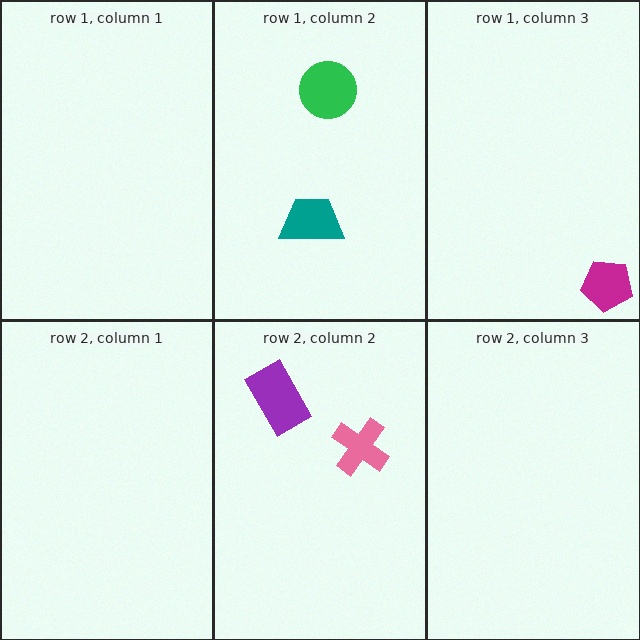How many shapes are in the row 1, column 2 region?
2.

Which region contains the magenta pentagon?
The row 1, column 3 region.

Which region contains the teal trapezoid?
The row 1, column 2 region.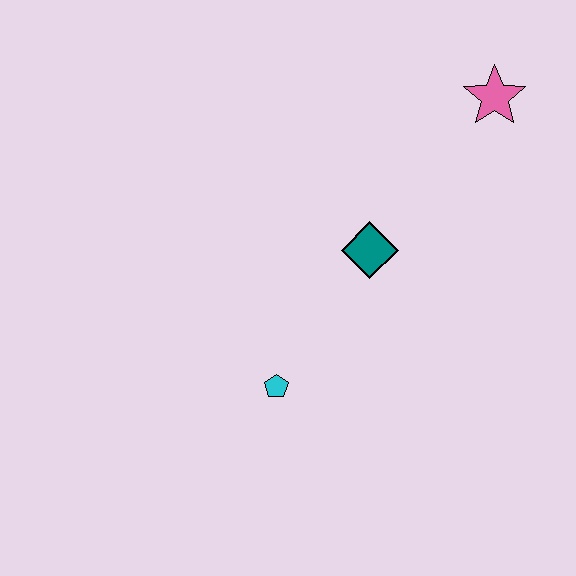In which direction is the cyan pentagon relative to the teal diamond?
The cyan pentagon is below the teal diamond.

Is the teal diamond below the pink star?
Yes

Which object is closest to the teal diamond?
The cyan pentagon is closest to the teal diamond.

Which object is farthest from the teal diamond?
The pink star is farthest from the teal diamond.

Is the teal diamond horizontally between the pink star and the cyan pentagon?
Yes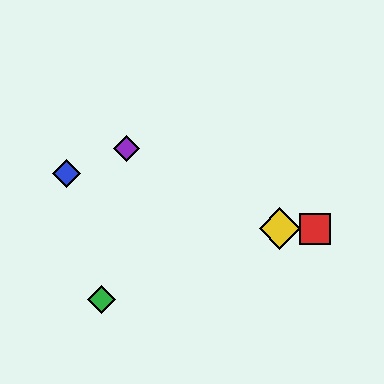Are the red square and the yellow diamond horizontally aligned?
Yes, both are at y≈229.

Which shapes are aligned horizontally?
The red square, the yellow diamond are aligned horizontally.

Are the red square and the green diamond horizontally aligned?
No, the red square is at y≈229 and the green diamond is at y≈300.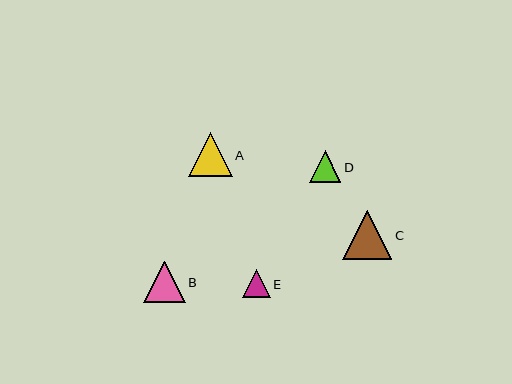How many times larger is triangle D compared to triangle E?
Triangle D is approximately 1.1 times the size of triangle E.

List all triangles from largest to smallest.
From largest to smallest: C, A, B, D, E.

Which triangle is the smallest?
Triangle E is the smallest with a size of approximately 28 pixels.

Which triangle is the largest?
Triangle C is the largest with a size of approximately 49 pixels.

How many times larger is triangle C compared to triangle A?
Triangle C is approximately 1.1 times the size of triangle A.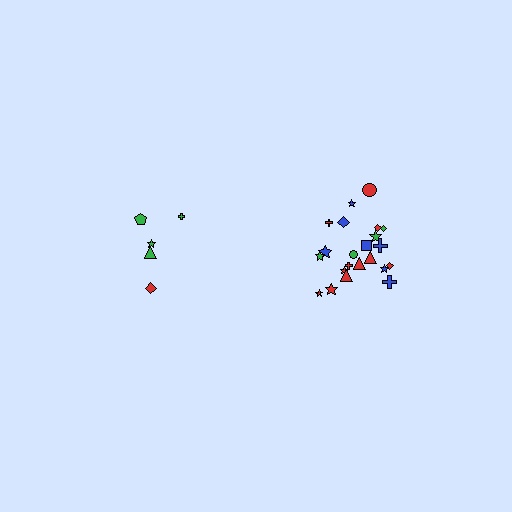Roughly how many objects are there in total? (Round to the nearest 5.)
Roughly 25 objects in total.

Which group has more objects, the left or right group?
The right group.